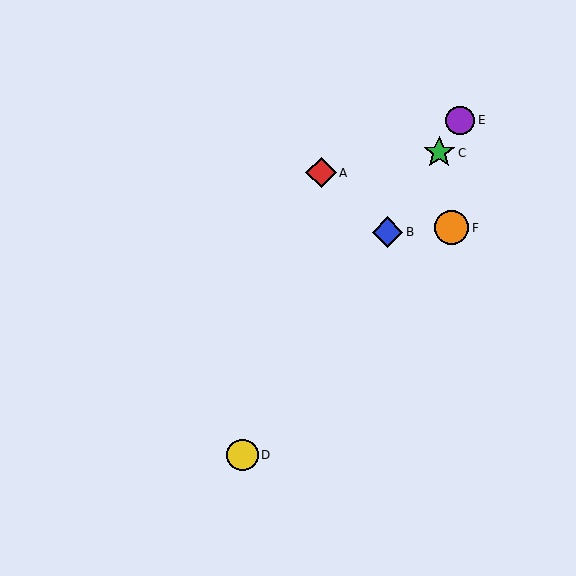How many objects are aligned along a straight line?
4 objects (B, C, D, E) are aligned along a straight line.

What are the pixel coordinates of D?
Object D is at (242, 455).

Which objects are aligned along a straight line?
Objects B, C, D, E are aligned along a straight line.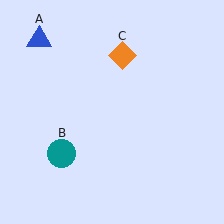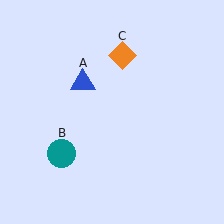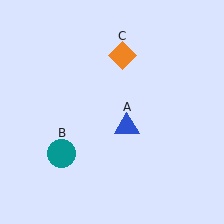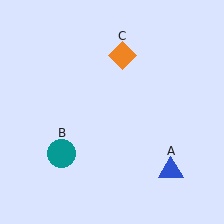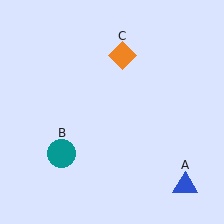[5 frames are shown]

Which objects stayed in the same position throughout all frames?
Teal circle (object B) and orange diamond (object C) remained stationary.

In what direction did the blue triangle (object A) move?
The blue triangle (object A) moved down and to the right.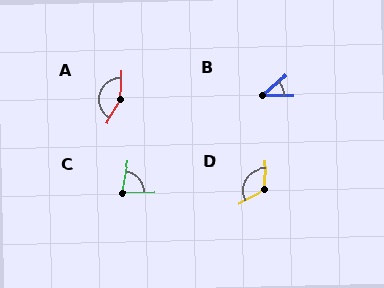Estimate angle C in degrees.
Approximately 77 degrees.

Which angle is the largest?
A, at approximately 154 degrees.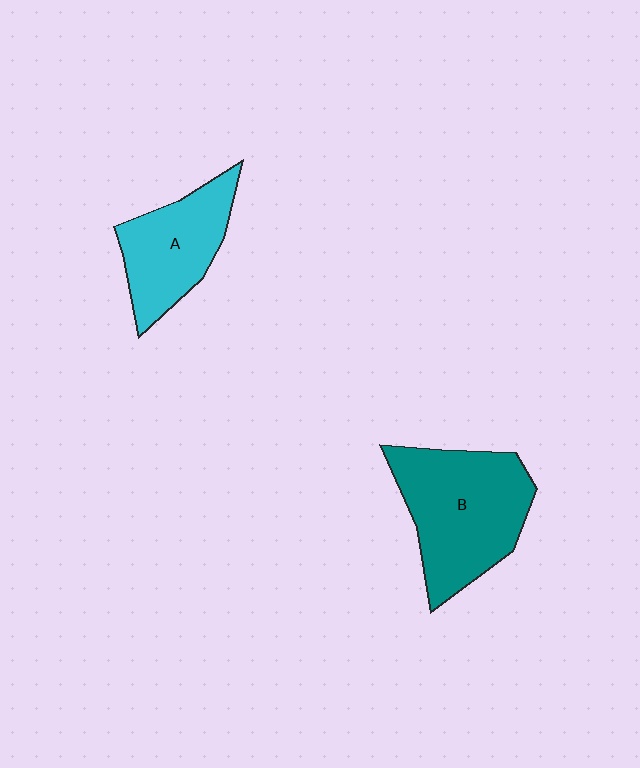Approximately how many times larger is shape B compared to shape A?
Approximately 1.5 times.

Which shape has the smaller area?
Shape A (cyan).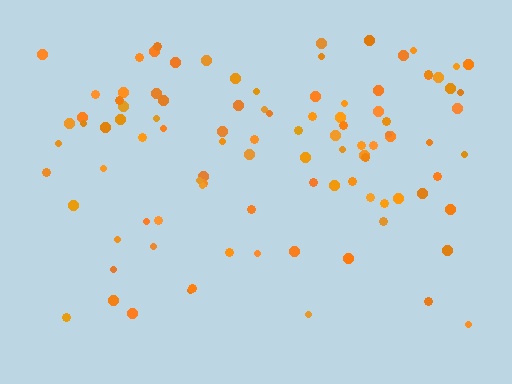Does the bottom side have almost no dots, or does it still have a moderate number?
Still a moderate number, just noticeably fewer than the top.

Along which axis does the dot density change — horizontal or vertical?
Vertical.